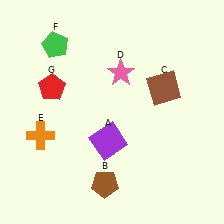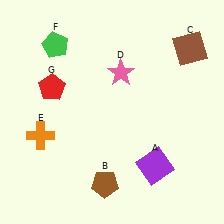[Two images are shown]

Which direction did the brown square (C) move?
The brown square (C) moved up.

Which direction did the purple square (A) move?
The purple square (A) moved right.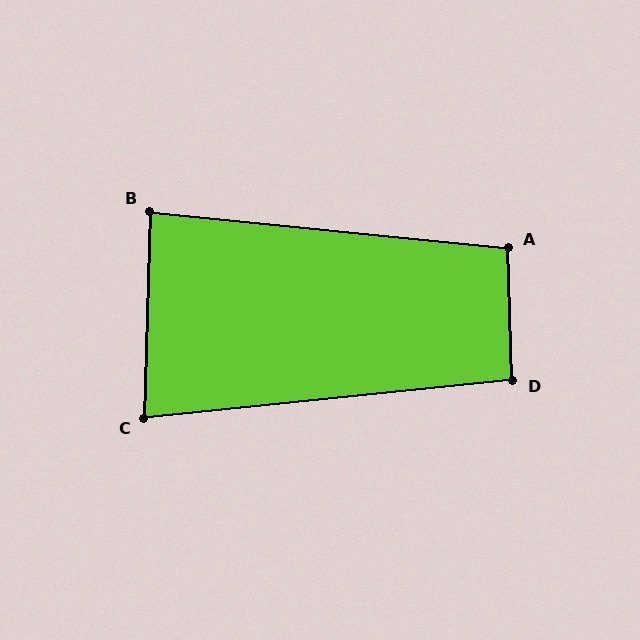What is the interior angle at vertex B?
Approximately 86 degrees (approximately right).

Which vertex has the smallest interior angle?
C, at approximately 82 degrees.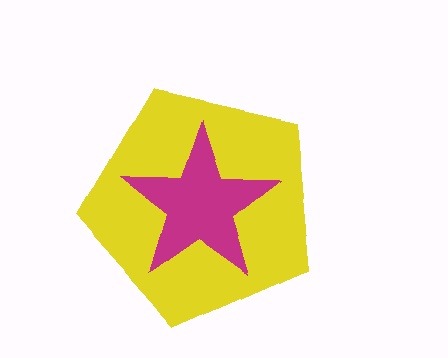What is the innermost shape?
The magenta star.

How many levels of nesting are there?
2.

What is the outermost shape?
The yellow pentagon.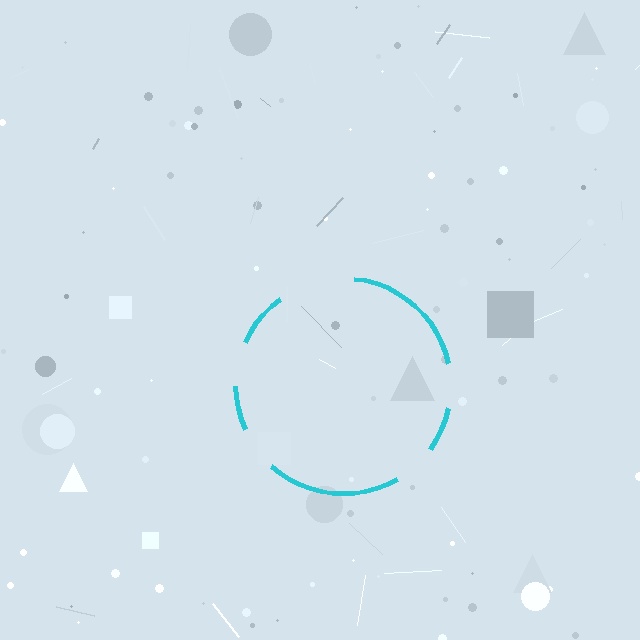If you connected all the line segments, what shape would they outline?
They would outline a circle.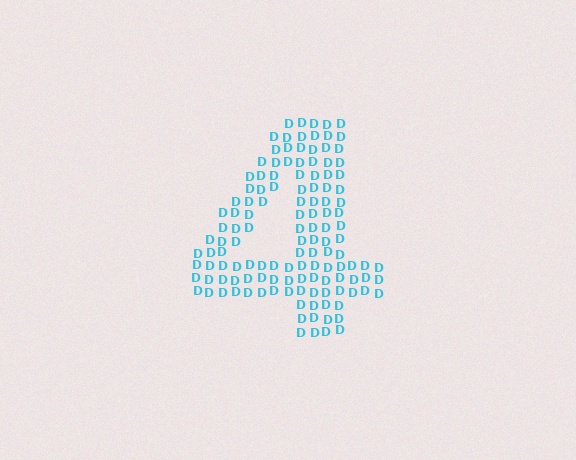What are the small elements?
The small elements are letter D's.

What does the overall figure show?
The overall figure shows the digit 4.